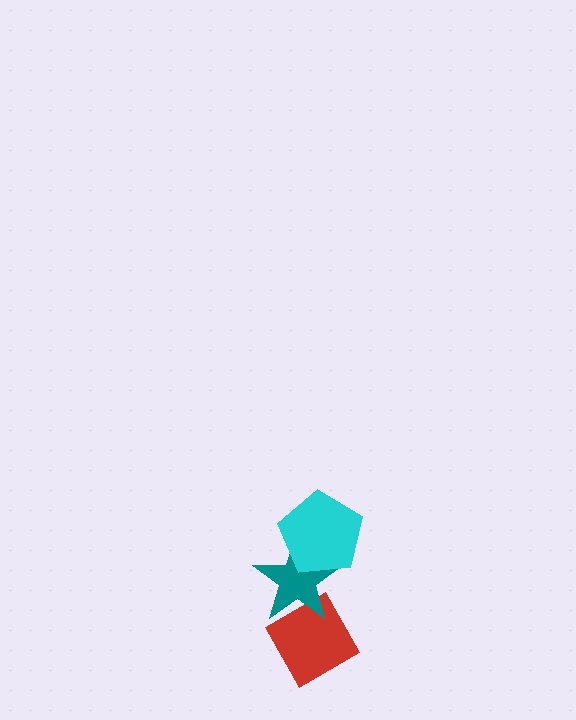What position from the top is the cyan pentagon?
The cyan pentagon is 1st from the top.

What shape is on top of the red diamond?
The teal star is on top of the red diamond.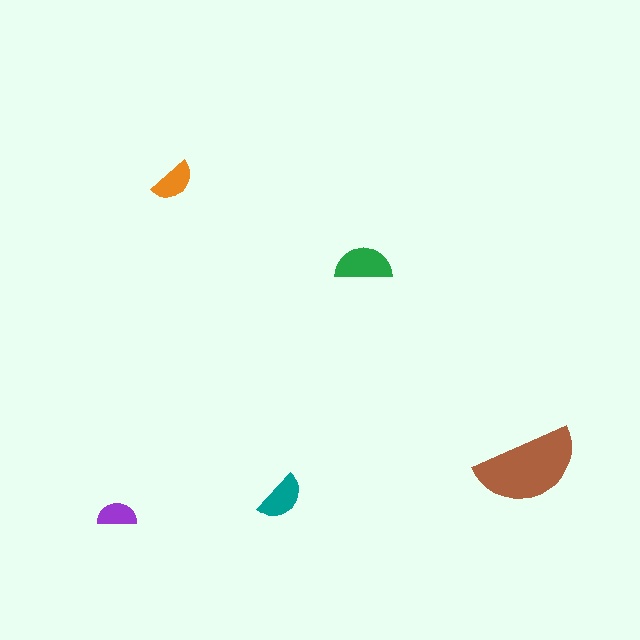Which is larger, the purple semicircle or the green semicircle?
The green one.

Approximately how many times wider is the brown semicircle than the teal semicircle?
About 2 times wider.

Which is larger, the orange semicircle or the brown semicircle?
The brown one.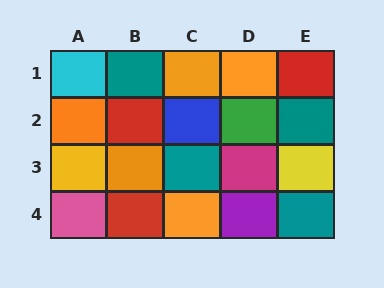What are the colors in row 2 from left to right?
Orange, red, blue, green, teal.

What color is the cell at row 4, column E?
Teal.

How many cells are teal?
4 cells are teal.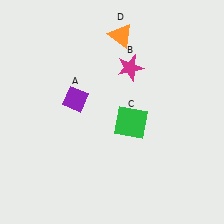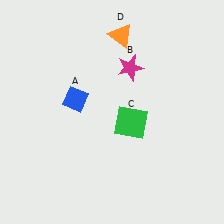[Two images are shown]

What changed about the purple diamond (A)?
In Image 1, A is purple. In Image 2, it changed to blue.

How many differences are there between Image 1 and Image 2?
There is 1 difference between the two images.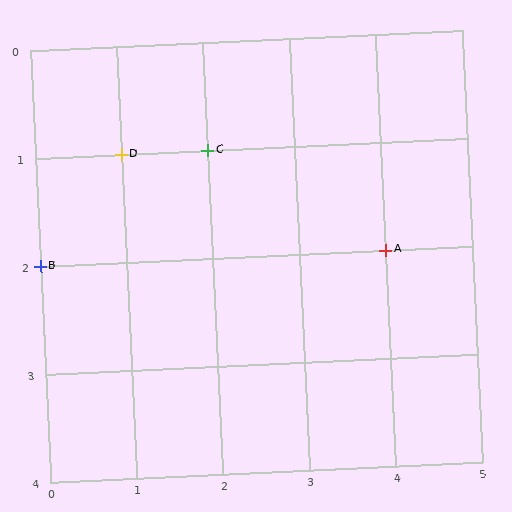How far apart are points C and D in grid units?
Points C and D are 1 column apart.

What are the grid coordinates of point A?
Point A is at grid coordinates (4, 2).